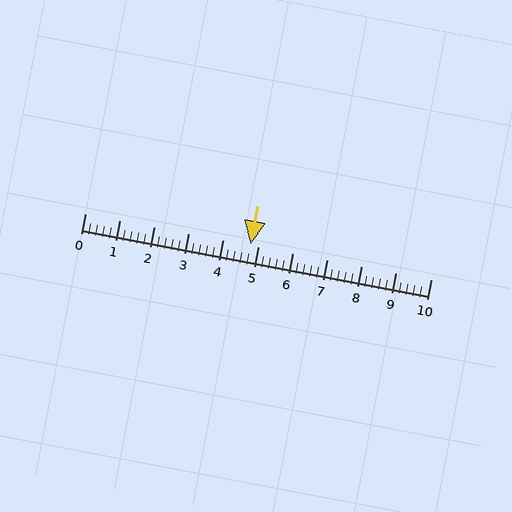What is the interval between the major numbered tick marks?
The major tick marks are spaced 1 units apart.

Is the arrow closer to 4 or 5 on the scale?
The arrow is closer to 5.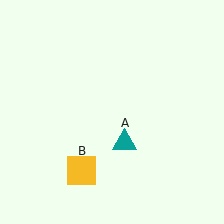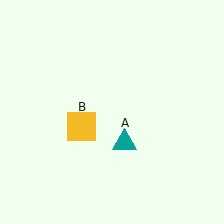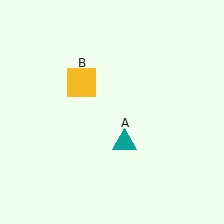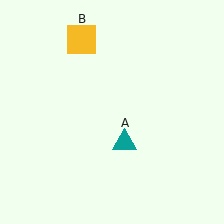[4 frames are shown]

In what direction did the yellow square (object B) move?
The yellow square (object B) moved up.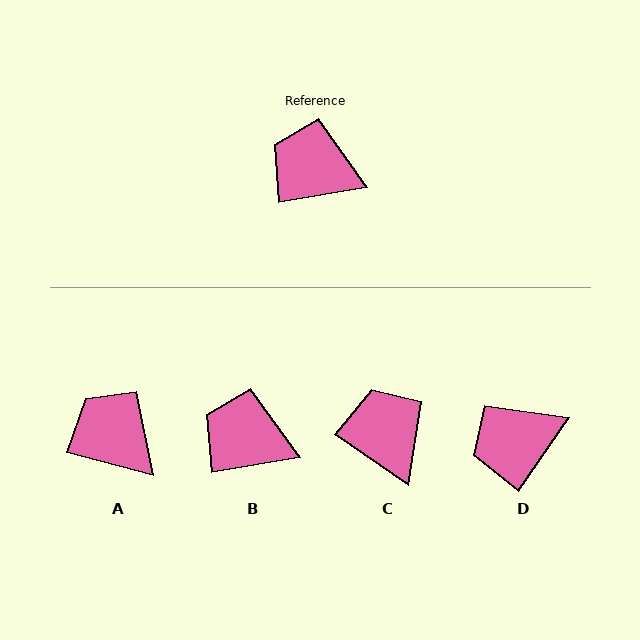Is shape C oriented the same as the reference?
No, it is off by about 44 degrees.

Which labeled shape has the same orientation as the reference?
B.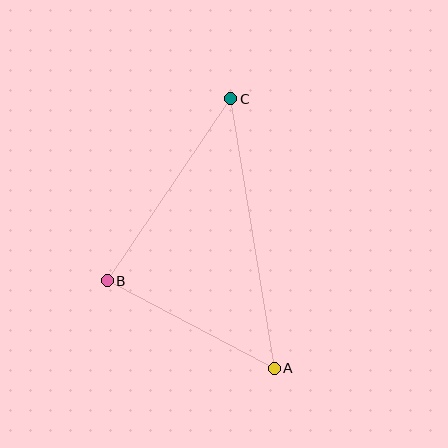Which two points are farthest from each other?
Points A and C are farthest from each other.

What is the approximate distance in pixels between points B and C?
The distance between B and C is approximately 220 pixels.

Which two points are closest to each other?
Points A and B are closest to each other.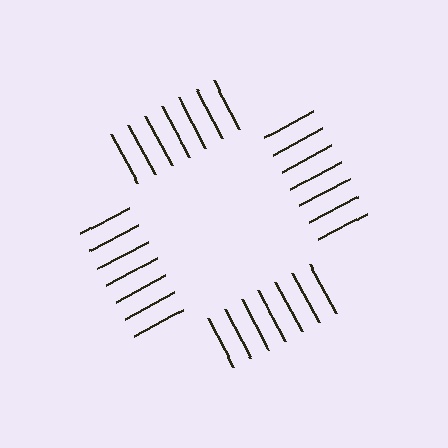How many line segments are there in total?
28 — 7 along each of the 4 edges.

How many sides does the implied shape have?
4 sides — the line-ends trace a square.